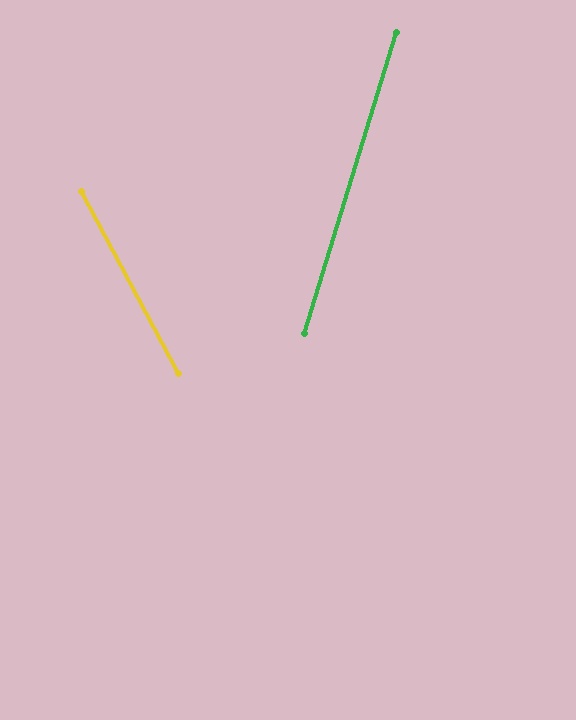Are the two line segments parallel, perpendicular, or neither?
Neither parallel nor perpendicular — they differ by about 45°.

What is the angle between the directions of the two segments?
Approximately 45 degrees.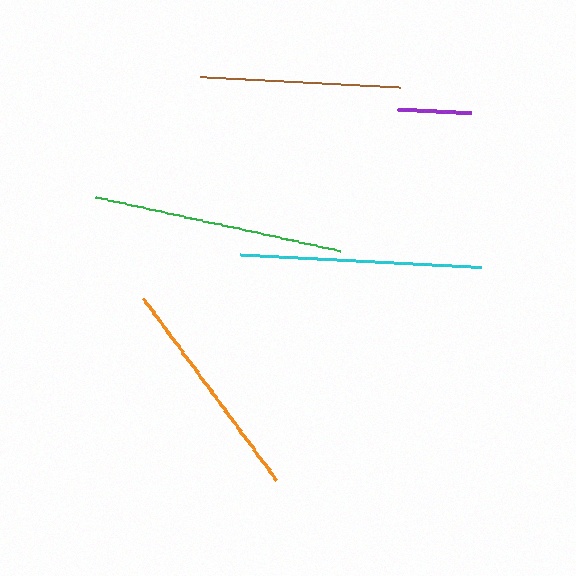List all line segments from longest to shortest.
From longest to shortest: green, cyan, orange, brown, purple.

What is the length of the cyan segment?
The cyan segment is approximately 242 pixels long.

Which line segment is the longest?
The green line is the longest at approximately 250 pixels.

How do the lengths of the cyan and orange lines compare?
The cyan and orange lines are approximately the same length.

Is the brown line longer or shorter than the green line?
The green line is longer than the brown line.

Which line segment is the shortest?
The purple line is the shortest at approximately 74 pixels.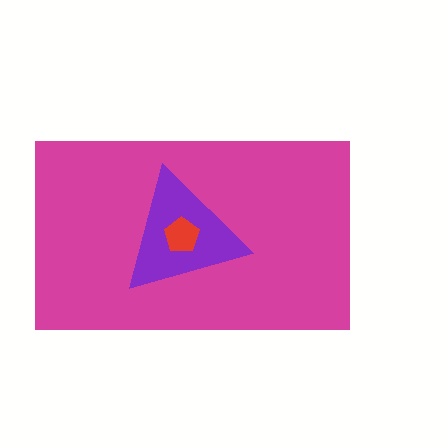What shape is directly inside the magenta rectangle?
The purple triangle.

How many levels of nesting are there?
3.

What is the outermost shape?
The magenta rectangle.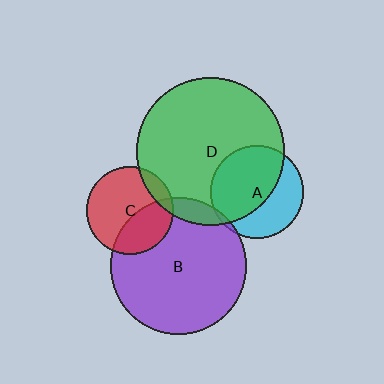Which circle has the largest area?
Circle D (green).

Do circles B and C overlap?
Yes.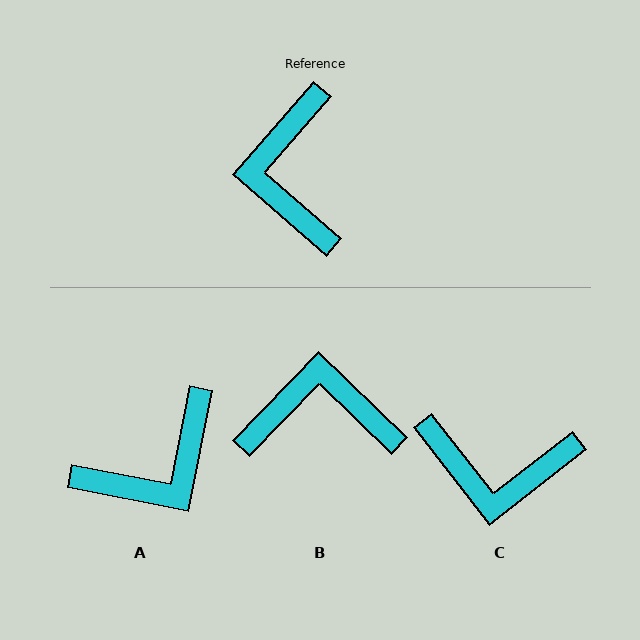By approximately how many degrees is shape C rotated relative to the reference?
Approximately 79 degrees counter-clockwise.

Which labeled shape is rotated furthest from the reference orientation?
A, about 120 degrees away.